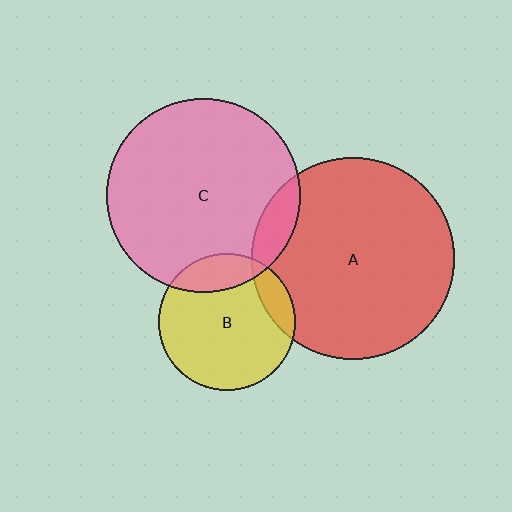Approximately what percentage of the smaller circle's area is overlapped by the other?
Approximately 10%.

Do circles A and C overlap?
Yes.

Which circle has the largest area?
Circle A (red).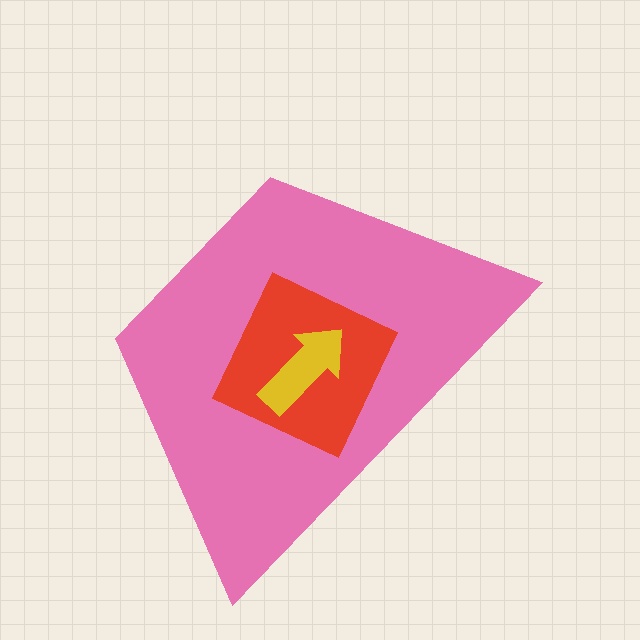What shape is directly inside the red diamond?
The yellow arrow.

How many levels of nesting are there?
3.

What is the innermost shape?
The yellow arrow.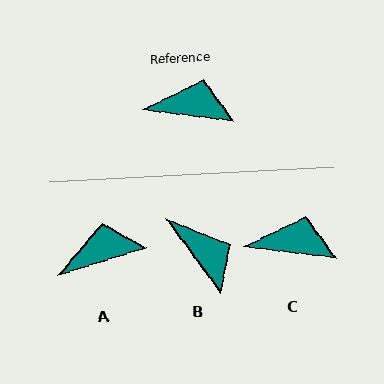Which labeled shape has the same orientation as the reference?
C.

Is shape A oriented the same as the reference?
No, it is off by about 24 degrees.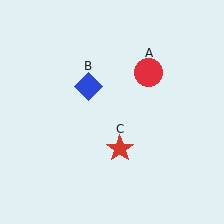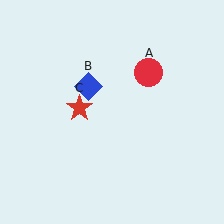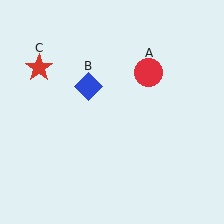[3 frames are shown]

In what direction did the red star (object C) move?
The red star (object C) moved up and to the left.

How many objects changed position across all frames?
1 object changed position: red star (object C).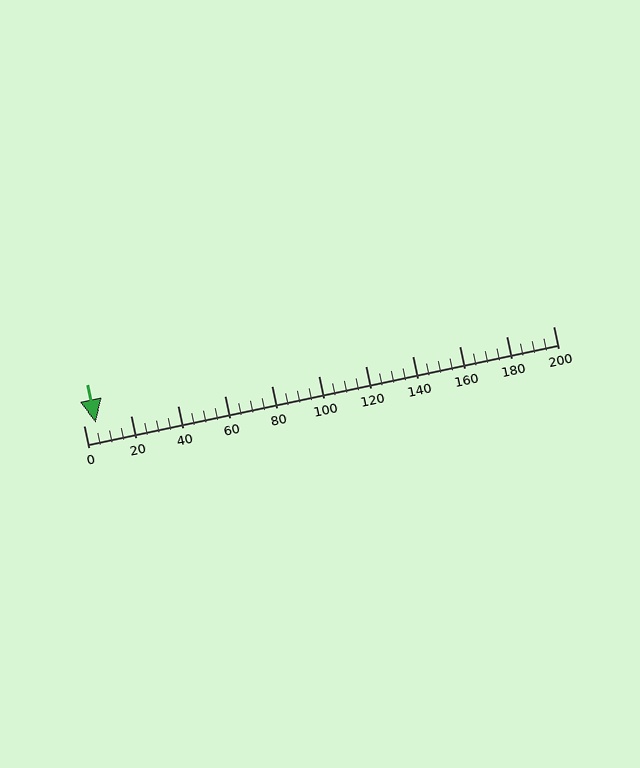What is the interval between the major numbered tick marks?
The major tick marks are spaced 20 units apart.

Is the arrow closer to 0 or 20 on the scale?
The arrow is closer to 0.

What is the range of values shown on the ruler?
The ruler shows values from 0 to 200.